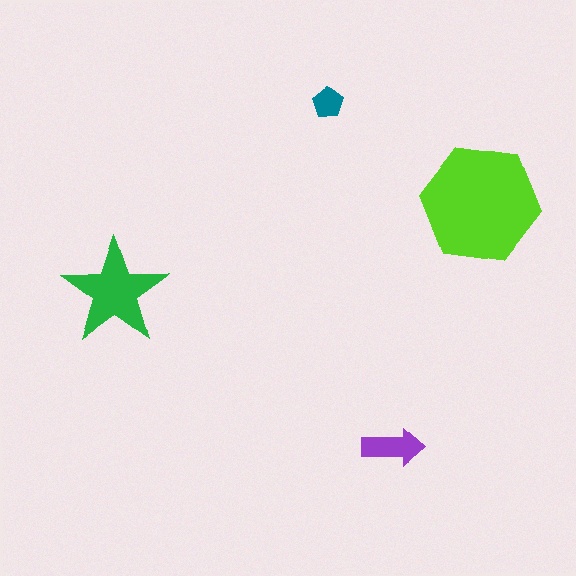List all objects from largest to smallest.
The lime hexagon, the green star, the purple arrow, the teal pentagon.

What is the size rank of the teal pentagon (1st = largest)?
4th.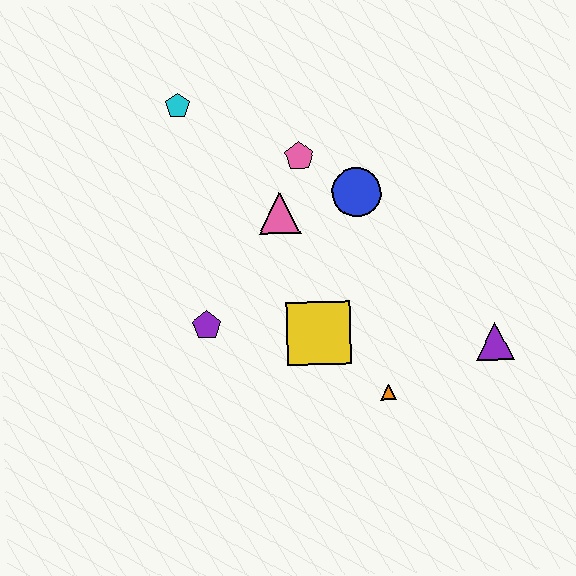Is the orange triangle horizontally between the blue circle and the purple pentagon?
No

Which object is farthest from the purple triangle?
The cyan pentagon is farthest from the purple triangle.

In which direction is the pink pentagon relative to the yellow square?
The pink pentagon is above the yellow square.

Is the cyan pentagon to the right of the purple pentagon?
No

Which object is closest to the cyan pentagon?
The pink pentagon is closest to the cyan pentagon.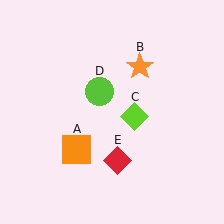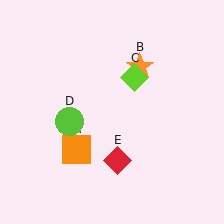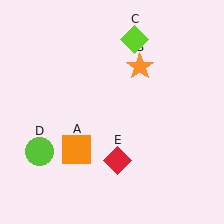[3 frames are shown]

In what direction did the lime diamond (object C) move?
The lime diamond (object C) moved up.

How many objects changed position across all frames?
2 objects changed position: lime diamond (object C), lime circle (object D).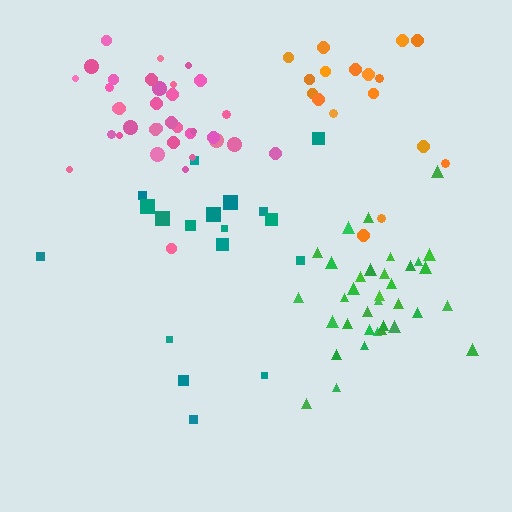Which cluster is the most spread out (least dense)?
Teal.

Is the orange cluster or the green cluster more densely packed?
Green.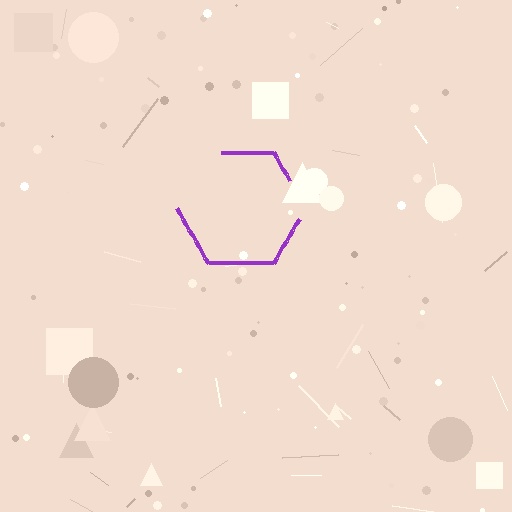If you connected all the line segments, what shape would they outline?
They would outline a hexagon.